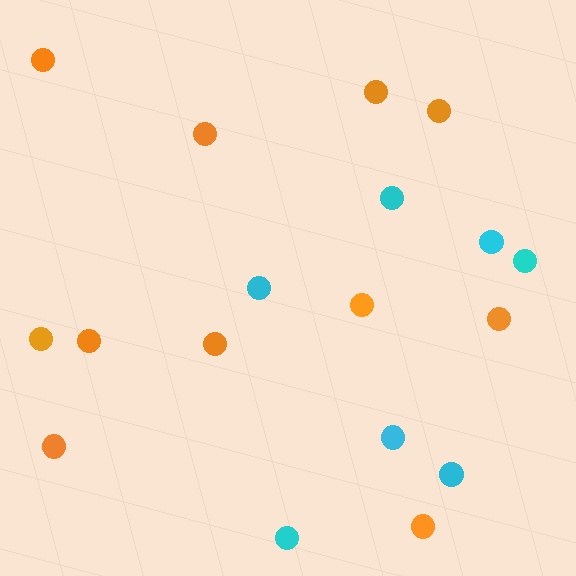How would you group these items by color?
There are 2 groups: one group of orange circles (11) and one group of cyan circles (7).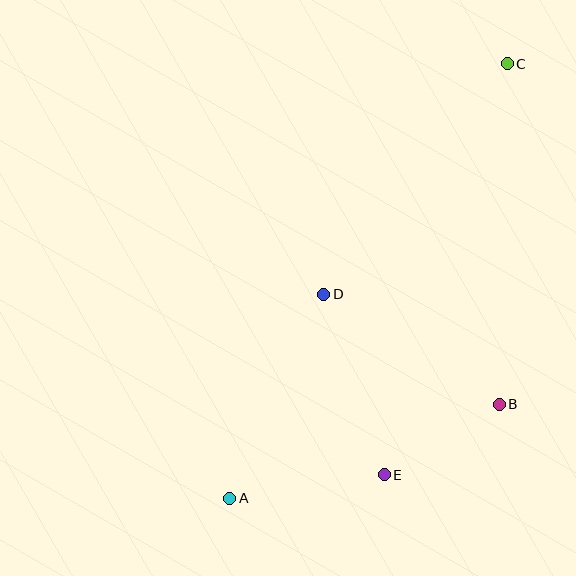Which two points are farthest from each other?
Points A and C are farthest from each other.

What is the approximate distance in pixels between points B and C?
The distance between B and C is approximately 340 pixels.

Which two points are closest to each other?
Points B and E are closest to each other.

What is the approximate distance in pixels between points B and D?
The distance between B and D is approximately 207 pixels.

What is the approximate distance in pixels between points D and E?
The distance between D and E is approximately 191 pixels.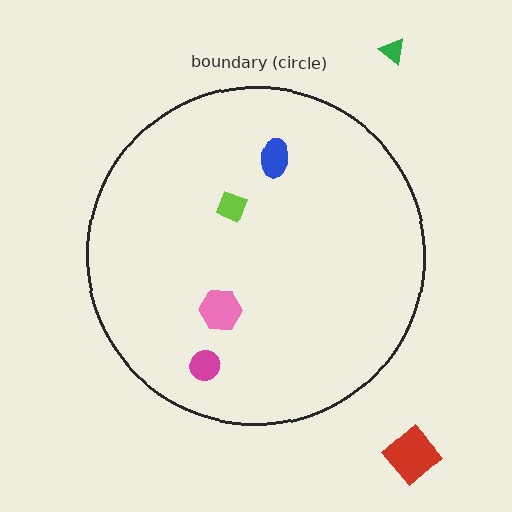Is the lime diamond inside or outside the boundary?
Inside.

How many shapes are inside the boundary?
4 inside, 2 outside.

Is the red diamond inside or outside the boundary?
Outside.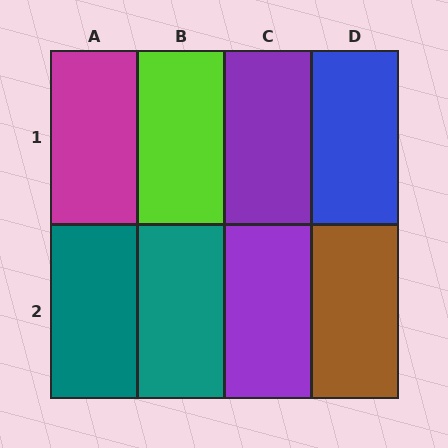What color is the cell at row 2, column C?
Purple.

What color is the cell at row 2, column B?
Teal.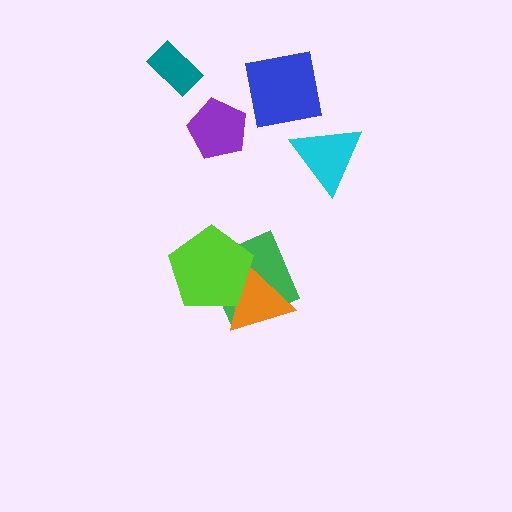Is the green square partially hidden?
Yes, it is partially covered by another shape.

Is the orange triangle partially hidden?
Yes, it is partially covered by another shape.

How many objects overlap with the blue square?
0 objects overlap with the blue square.